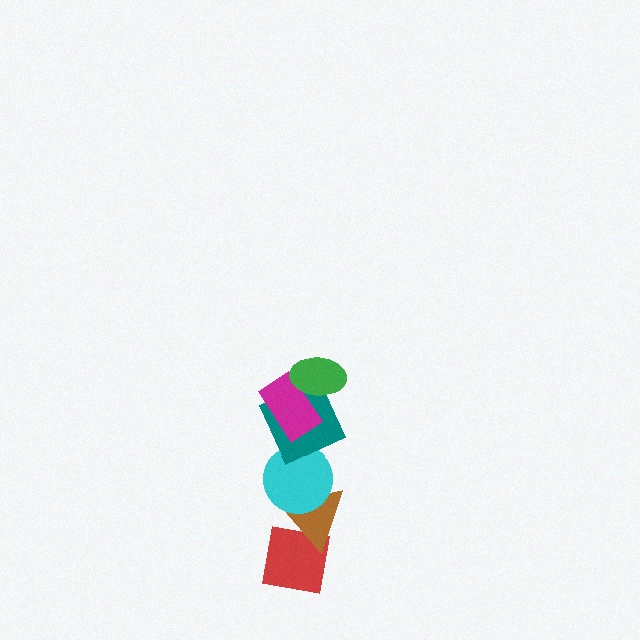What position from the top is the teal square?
The teal square is 3rd from the top.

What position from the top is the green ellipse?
The green ellipse is 1st from the top.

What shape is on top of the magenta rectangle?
The green ellipse is on top of the magenta rectangle.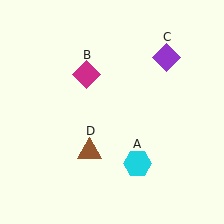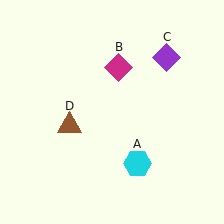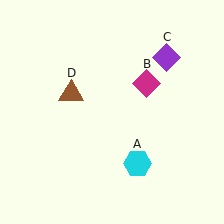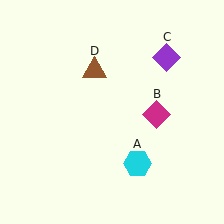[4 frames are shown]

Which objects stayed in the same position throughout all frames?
Cyan hexagon (object A) and purple diamond (object C) remained stationary.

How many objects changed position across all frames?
2 objects changed position: magenta diamond (object B), brown triangle (object D).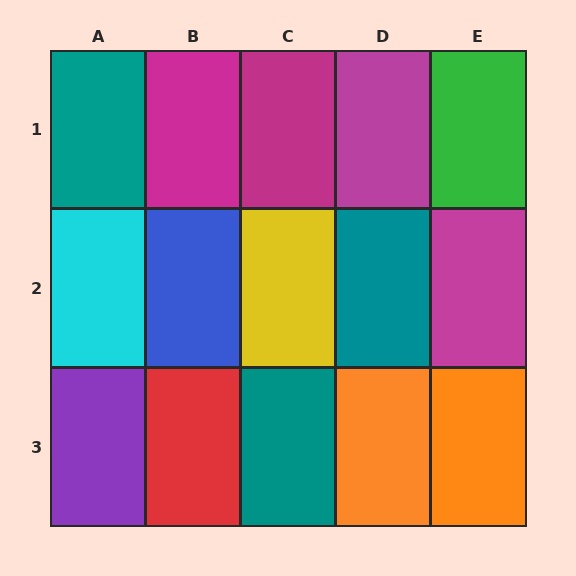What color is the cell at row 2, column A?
Cyan.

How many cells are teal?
3 cells are teal.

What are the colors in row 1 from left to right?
Teal, magenta, magenta, magenta, green.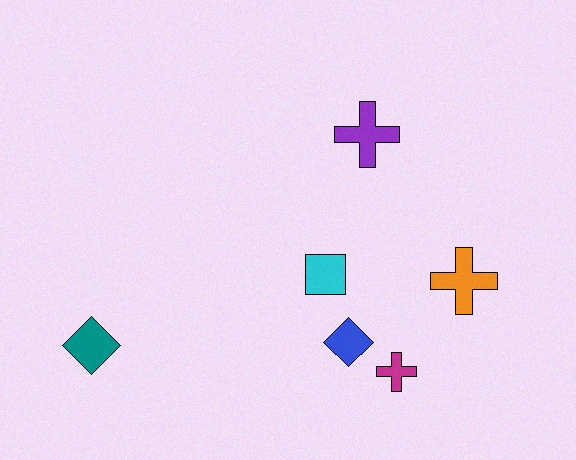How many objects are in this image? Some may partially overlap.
There are 6 objects.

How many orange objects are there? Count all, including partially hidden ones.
There is 1 orange object.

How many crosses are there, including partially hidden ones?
There are 3 crosses.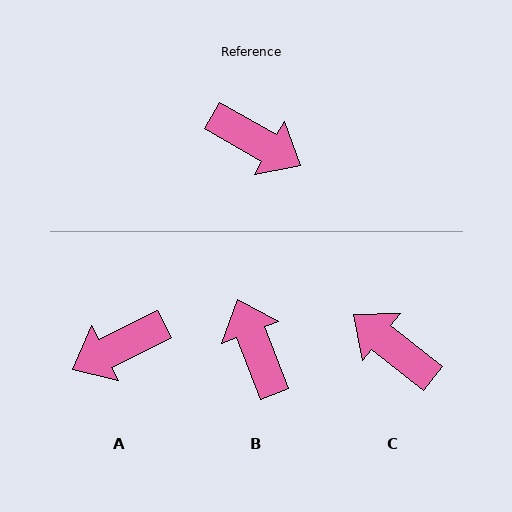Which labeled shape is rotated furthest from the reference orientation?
C, about 171 degrees away.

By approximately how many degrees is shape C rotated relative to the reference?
Approximately 171 degrees counter-clockwise.